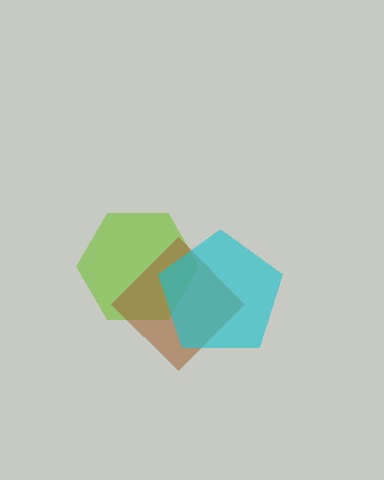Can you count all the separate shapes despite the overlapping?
Yes, there are 3 separate shapes.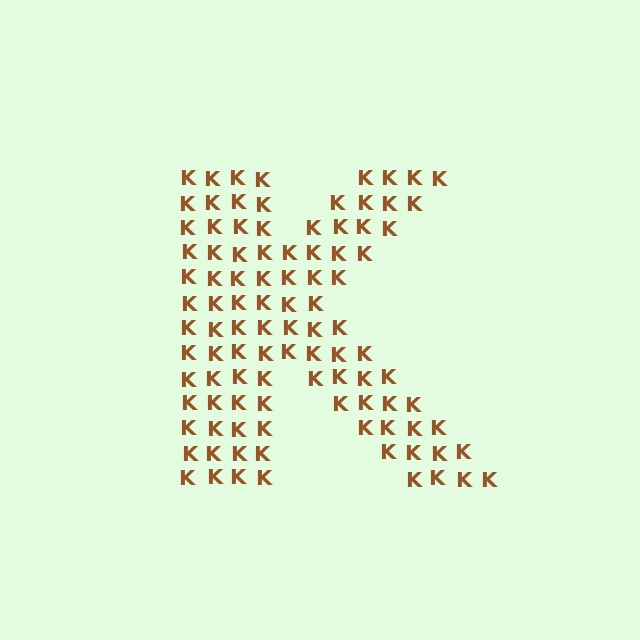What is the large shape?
The large shape is the letter K.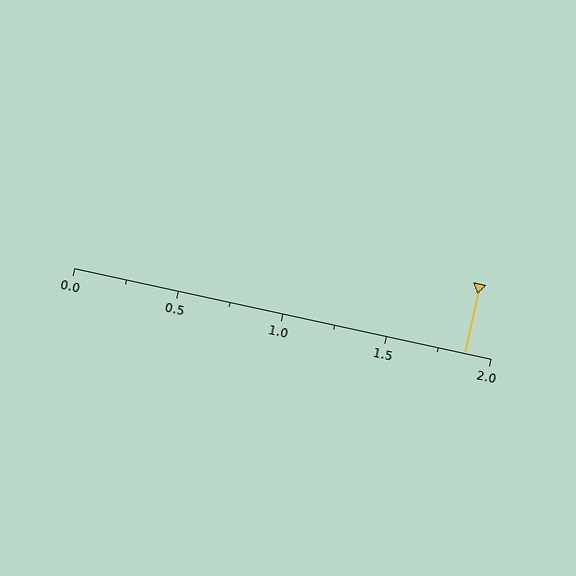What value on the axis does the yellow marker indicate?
The marker indicates approximately 1.88.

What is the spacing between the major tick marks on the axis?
The major ticks are spaced 0.5 apart.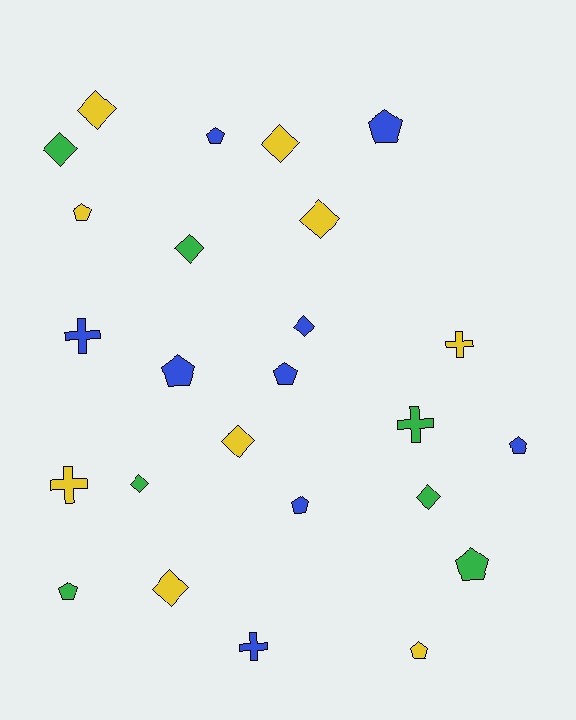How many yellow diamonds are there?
There are 5 yellow diamonds.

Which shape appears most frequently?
Diamond, with 10 objects.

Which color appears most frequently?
Blue, with 9 objects.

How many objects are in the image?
There are 25 objects.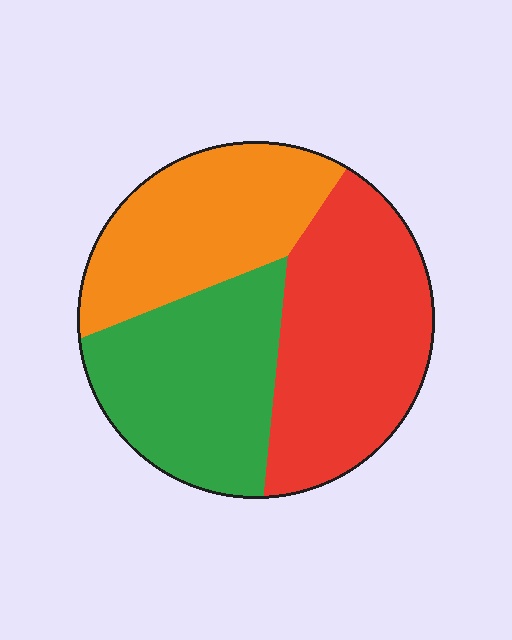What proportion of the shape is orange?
Orange takes up about one third (1/3) of the shape.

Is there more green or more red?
Red.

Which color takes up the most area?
Red, at roughly 40%.